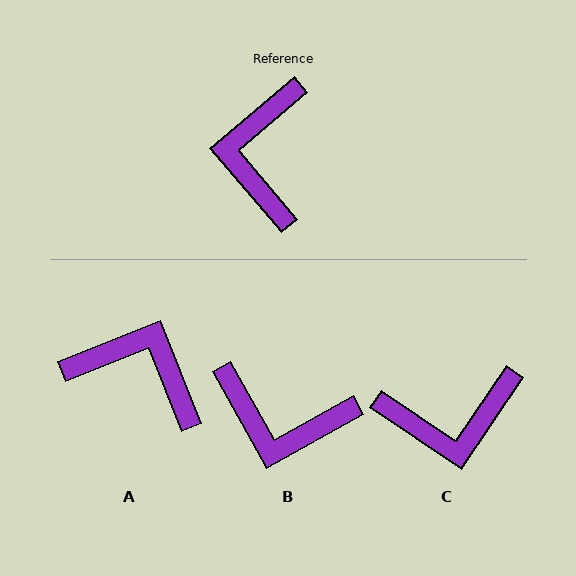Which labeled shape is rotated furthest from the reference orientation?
A, about 109 degrees away.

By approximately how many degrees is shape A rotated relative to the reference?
Approximately 109 degrees clockwise.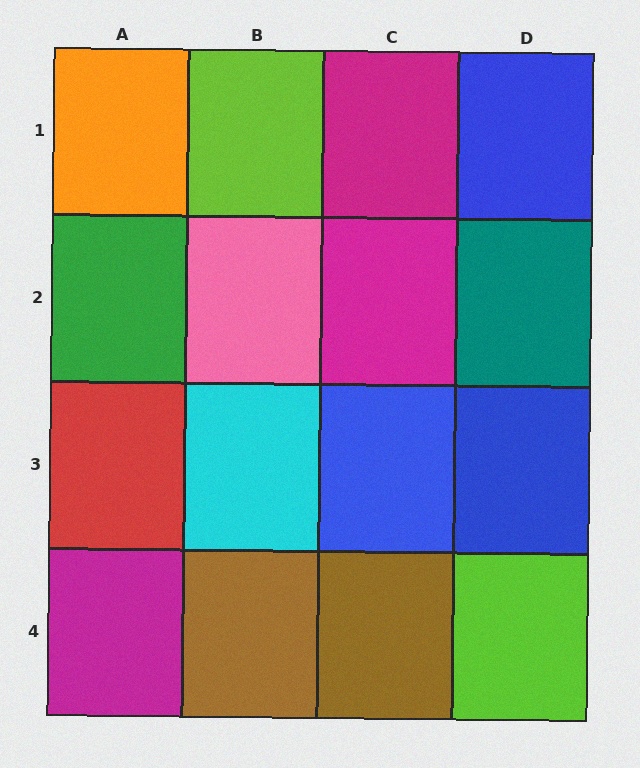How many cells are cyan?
1 cell is cyan.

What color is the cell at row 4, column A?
Magenta.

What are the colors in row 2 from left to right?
Green, pink, magenta, teal.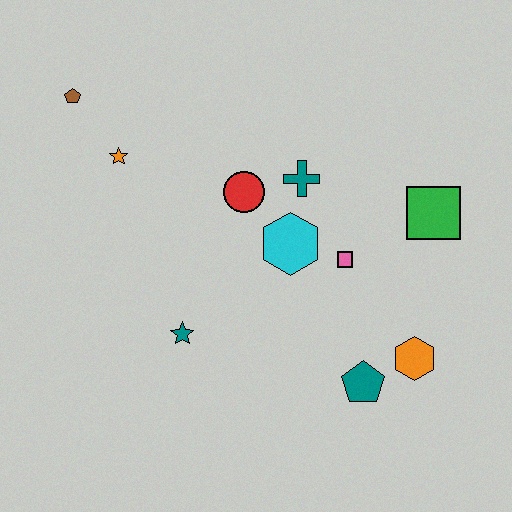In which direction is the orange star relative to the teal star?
The orange star is above the teal star.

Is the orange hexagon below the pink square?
Yes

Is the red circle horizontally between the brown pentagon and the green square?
Yes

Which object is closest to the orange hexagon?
The teal pentagon is closest to the orange hexagon.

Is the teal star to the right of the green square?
No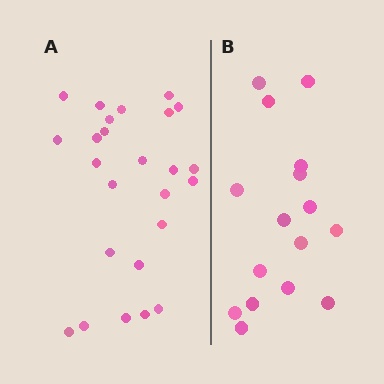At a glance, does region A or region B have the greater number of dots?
Region A (the left region) has more dots.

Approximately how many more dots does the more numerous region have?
Region A has roughly 8 or so more dots than region B.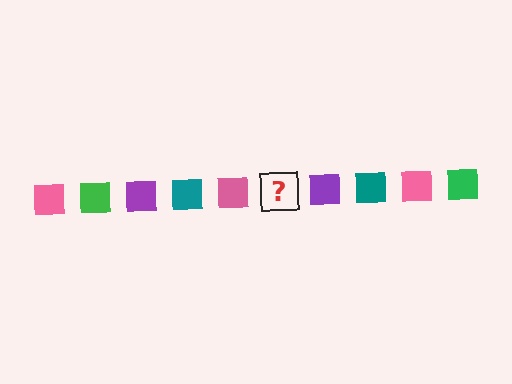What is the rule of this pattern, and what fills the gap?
The rule is that the pattern cycles through pink, green, purple, teal squares. The gap should be filled with a green square.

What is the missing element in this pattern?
The missing element is a green square.